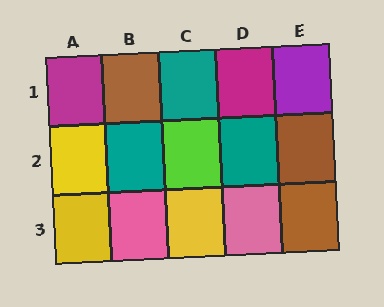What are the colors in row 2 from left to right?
Yellow, teal, lime, teal, brown.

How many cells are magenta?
2 cells are magenta.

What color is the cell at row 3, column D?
Pink.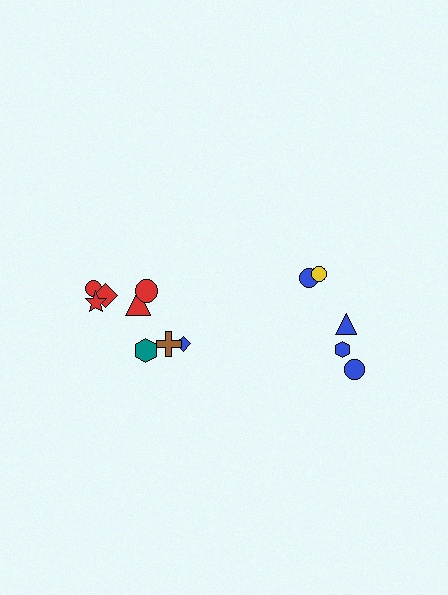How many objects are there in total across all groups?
There are 13 objects.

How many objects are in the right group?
There are 5 objects.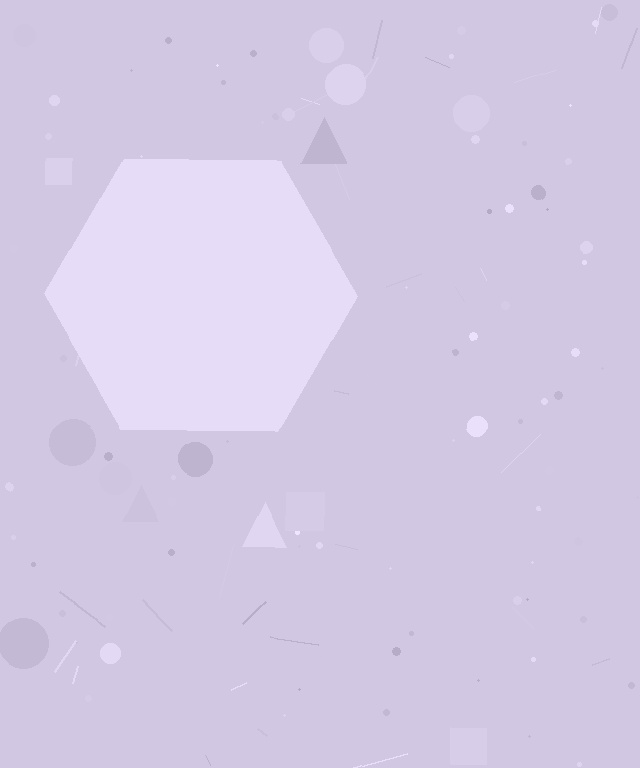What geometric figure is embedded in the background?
A hexagon is embedded in the background.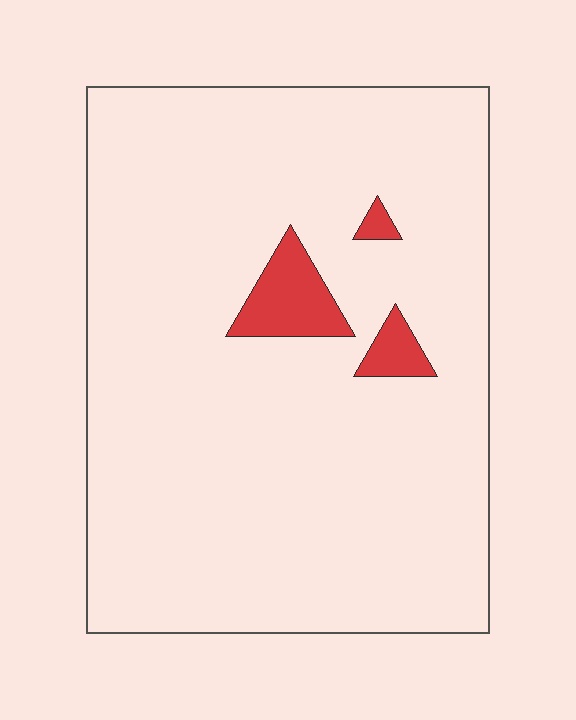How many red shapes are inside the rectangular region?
3.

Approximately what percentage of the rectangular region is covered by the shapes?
Approximately 5%.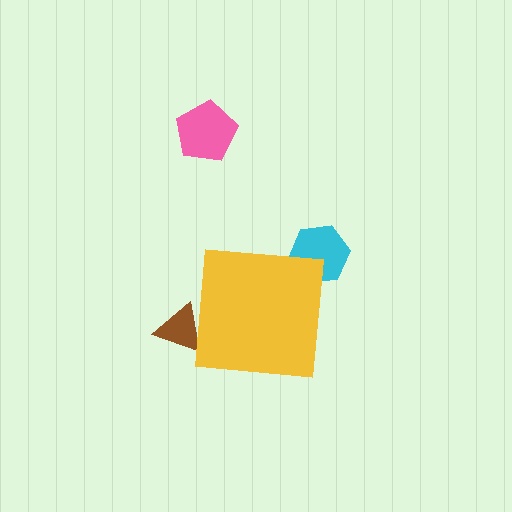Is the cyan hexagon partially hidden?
Yes, the cyan hexagon is partially hidden behind the yellow square.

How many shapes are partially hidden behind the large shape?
2 shapes are partially hidden.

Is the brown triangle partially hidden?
Yes, the brown triangle is partially hidden behind the yellow square.